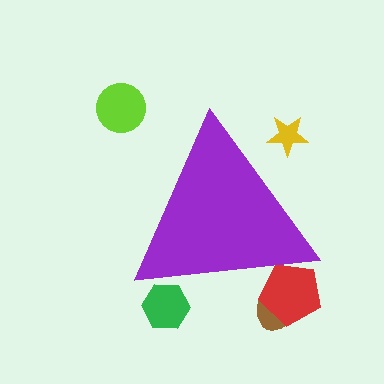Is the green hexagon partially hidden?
Yes, the green hexagon is partially hidden behind the purple triangle.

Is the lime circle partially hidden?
No, the lime circle is fully visible.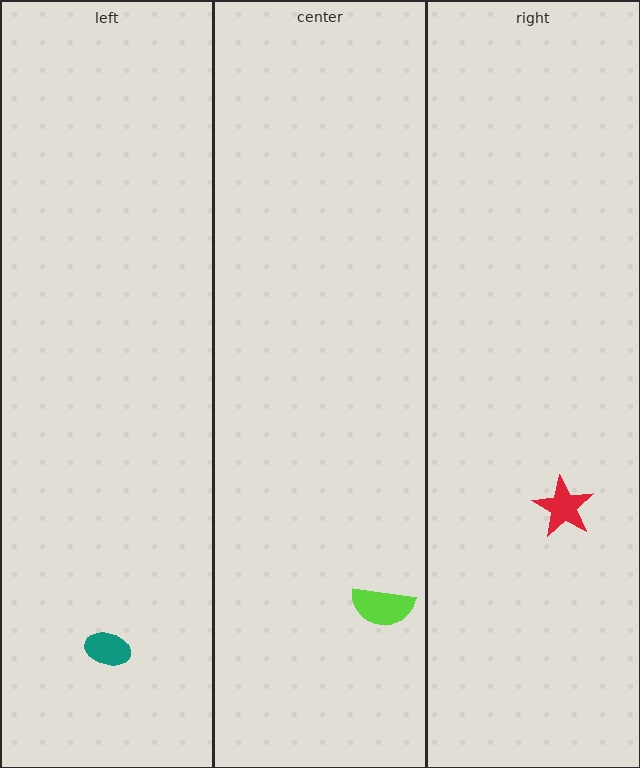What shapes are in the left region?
The teal ellipse.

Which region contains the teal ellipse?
The left region.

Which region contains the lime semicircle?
The center region.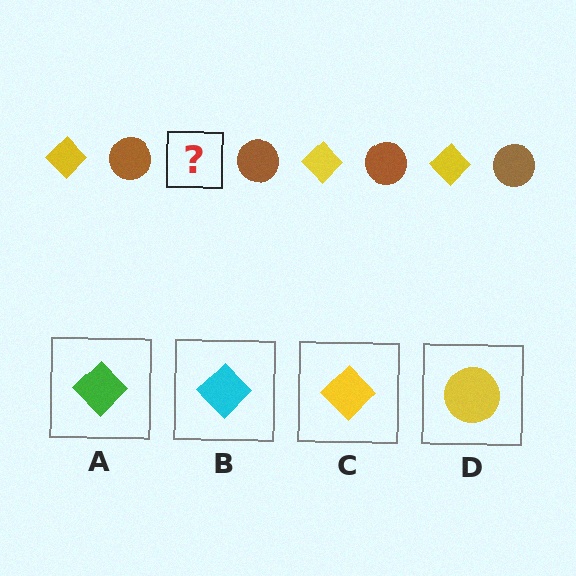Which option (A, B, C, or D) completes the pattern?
C.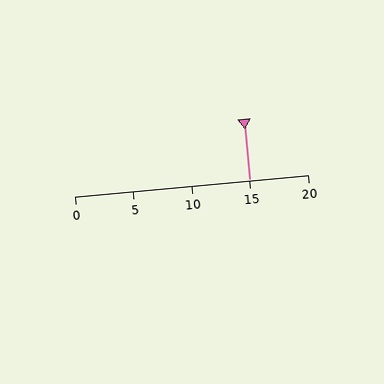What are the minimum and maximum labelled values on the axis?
The axis runs from 0 to 20.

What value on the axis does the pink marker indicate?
The marker indicates approximately 15.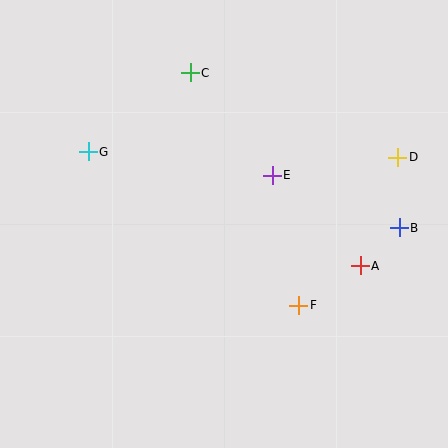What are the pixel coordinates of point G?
Point G is at (88, 152).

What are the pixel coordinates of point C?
Point C is at (190, 73).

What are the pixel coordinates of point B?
Point B is at (399, 228).